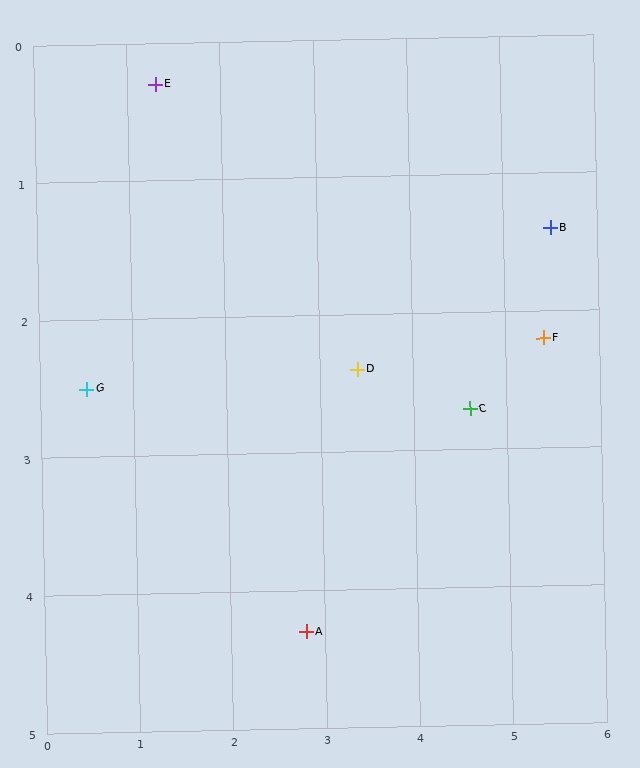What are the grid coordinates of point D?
Point D is at approximately (3.4, 2.4).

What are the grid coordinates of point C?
Point C is at approximately (4.6, 2.7).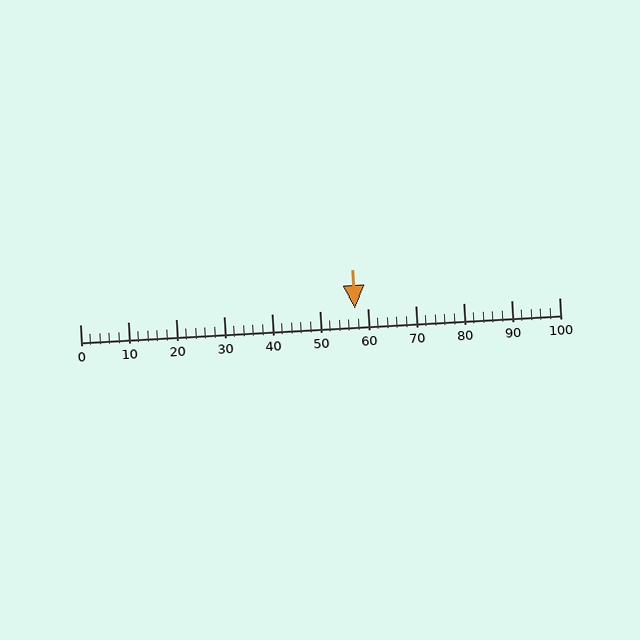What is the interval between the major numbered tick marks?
The major tick marks are spaced 10 units apart.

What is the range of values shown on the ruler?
The ruler shows values from 0 to 100.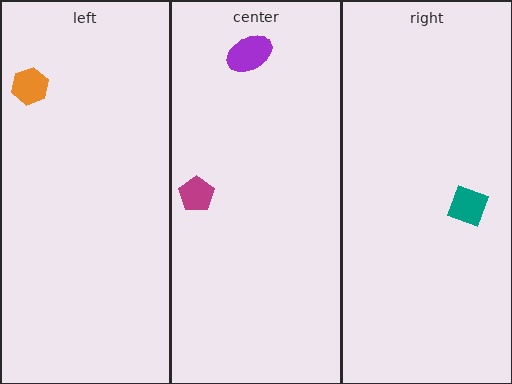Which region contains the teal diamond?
The right region.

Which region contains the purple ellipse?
The center region.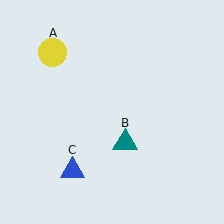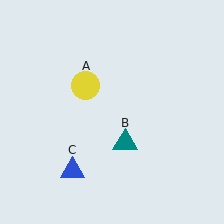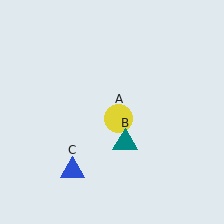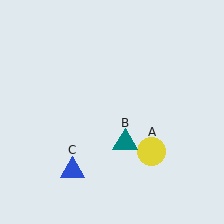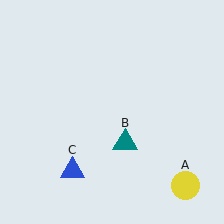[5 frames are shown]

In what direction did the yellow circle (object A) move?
The yellow circle (object A) moved down and to the right.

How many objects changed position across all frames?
1 object changed position: yellow circle (object A).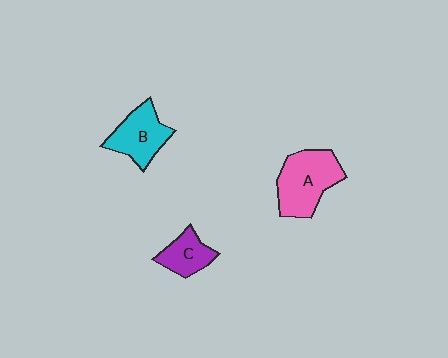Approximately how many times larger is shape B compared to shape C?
Approximately 1.4 times.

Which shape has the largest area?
Shape A (pink).